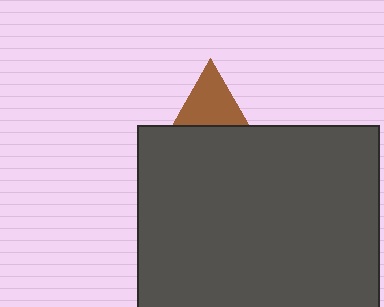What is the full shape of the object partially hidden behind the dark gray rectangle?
The partially hidden object is a brown triangle.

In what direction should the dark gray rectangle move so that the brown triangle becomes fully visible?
The dark gray rectangle should move down. That is the shortest direction to clear the overlap and leave the brown triangle fully visible.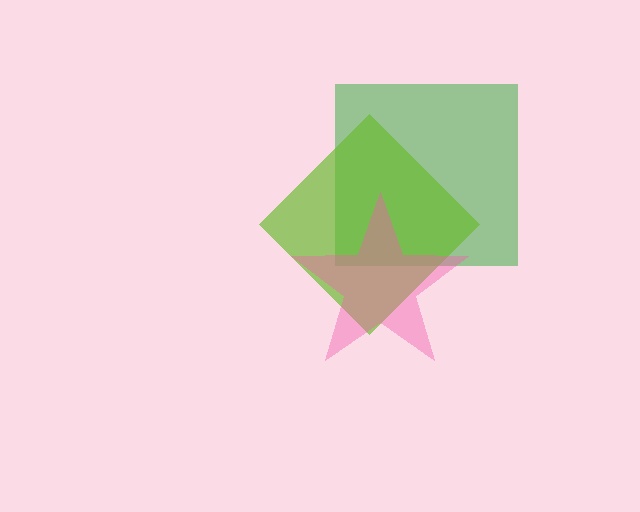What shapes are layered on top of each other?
The layered shapes are: a green square, a lime diamond, a pink star.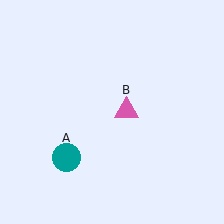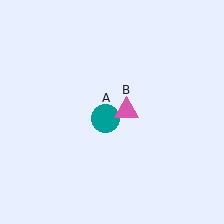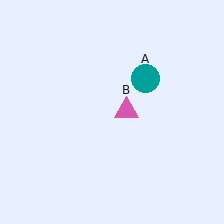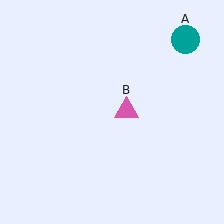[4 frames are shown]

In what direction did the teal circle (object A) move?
The teal circle (object A) moved up and to the right.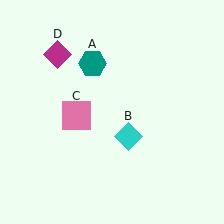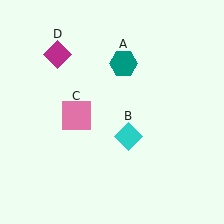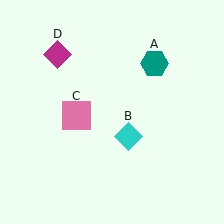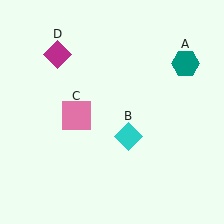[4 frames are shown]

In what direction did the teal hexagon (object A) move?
The teal hexagon (object A) moved right.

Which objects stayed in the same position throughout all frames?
Cyan diamond (object B) and pink square (object C) and magenta diamond (object D) remained stationary.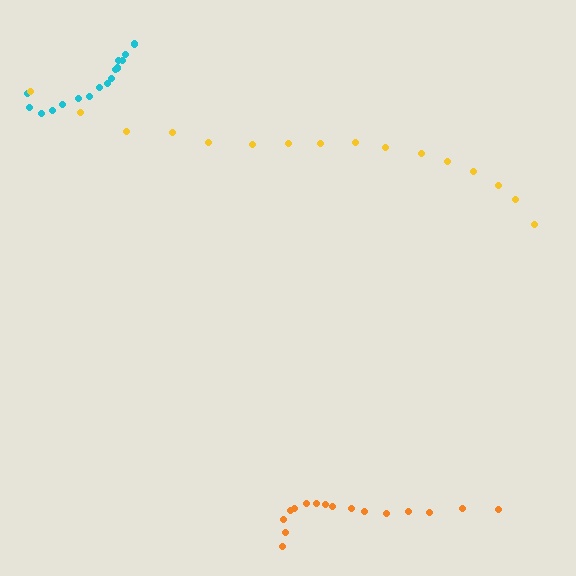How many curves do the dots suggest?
There are 3 distinct paths.